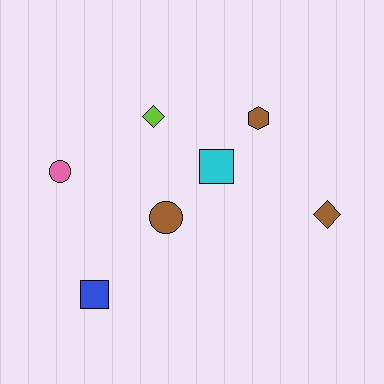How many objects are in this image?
There are 7 objects.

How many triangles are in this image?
There are no triangles.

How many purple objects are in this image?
There are no purple objects.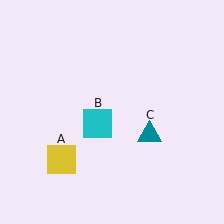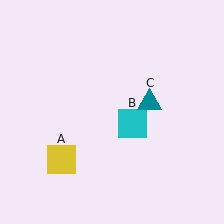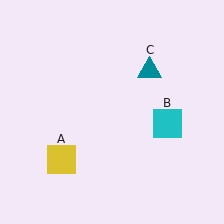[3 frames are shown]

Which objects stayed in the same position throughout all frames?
Yellow square (object A) remained stationary.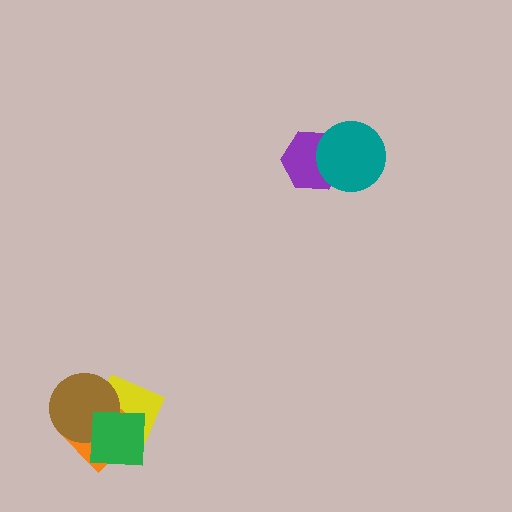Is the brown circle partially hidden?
Yes, it is partially covered by another shape.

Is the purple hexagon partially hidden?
Yes, it is partially covered by another shape.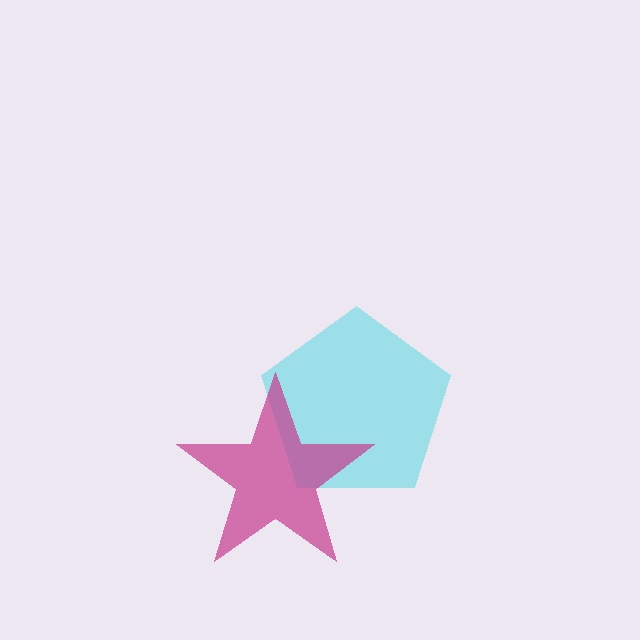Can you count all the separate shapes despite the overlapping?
Yes, there are 2 separate shapes.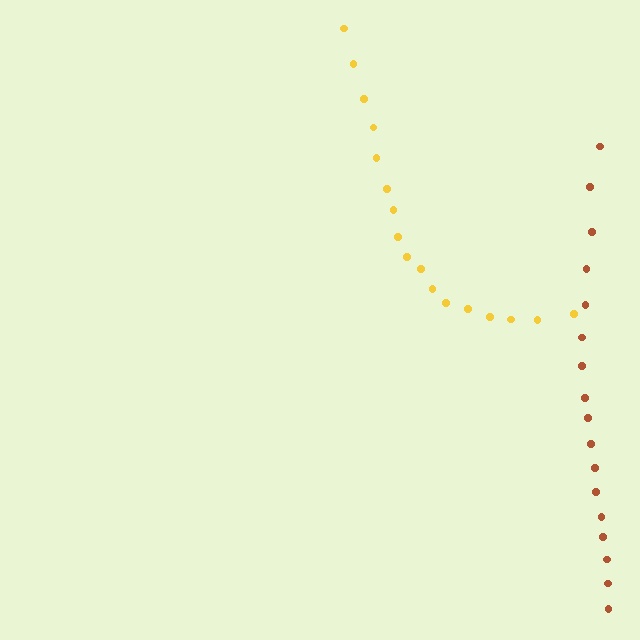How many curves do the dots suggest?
There are 2 distinct paths.